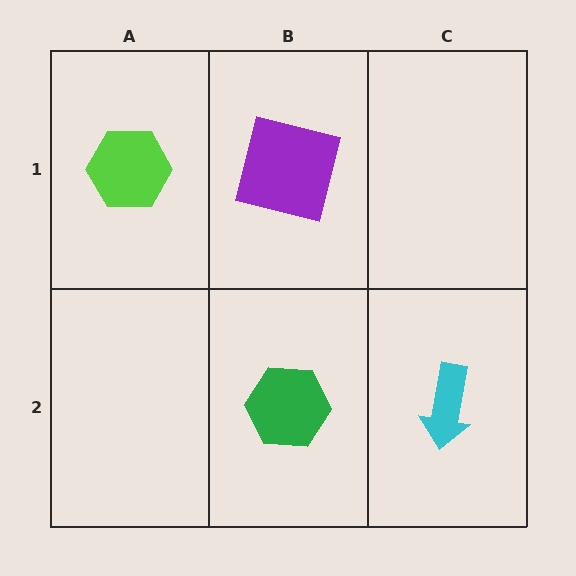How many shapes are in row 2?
2 shapes.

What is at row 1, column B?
A purple square.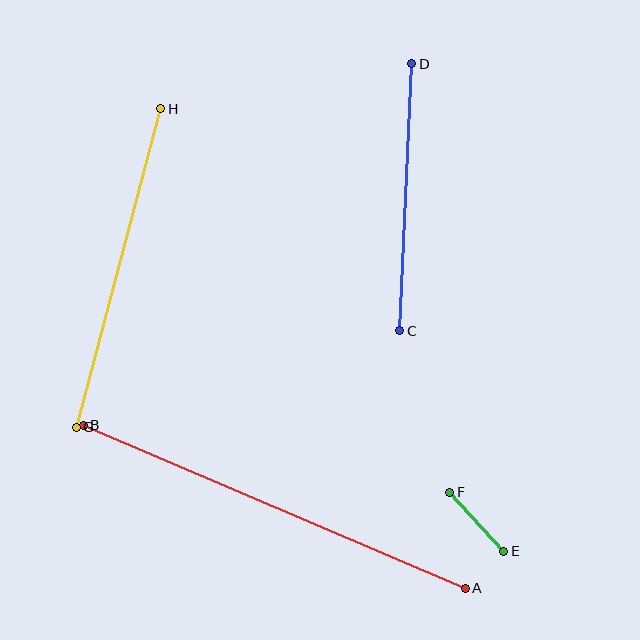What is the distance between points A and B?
The distance is approximately 415 pixels.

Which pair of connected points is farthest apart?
Points A and B are farthest apart.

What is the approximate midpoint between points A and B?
The midpoint is at approximately (274, 507) pixels.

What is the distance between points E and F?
The distance is approximately 80 pixels.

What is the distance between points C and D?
The distance is approximately 267 pixels.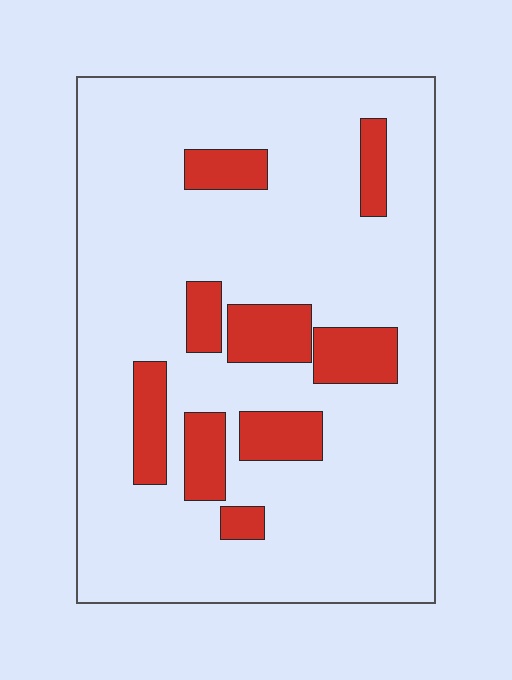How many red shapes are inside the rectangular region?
9.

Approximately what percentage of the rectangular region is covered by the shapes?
Approximately 15%.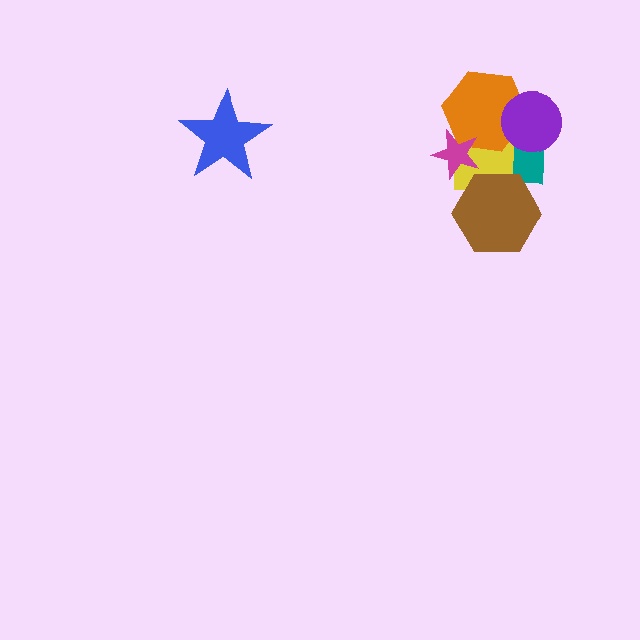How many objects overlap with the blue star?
0 objects overlap with the blue star.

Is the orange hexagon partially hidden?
Yes, it is partially covered by another shape.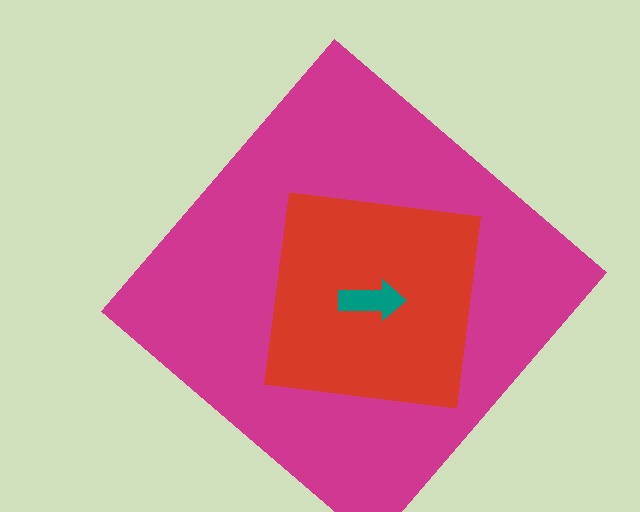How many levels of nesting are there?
3.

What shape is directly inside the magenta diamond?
The red square.